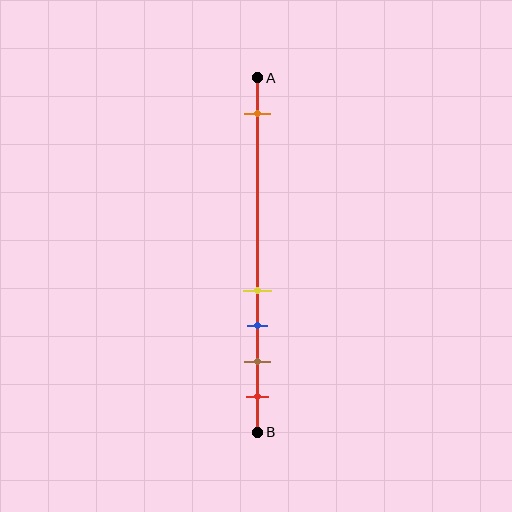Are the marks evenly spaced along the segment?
No, the marks are not evenly spaced.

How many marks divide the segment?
There are 5 marks dividing the segment.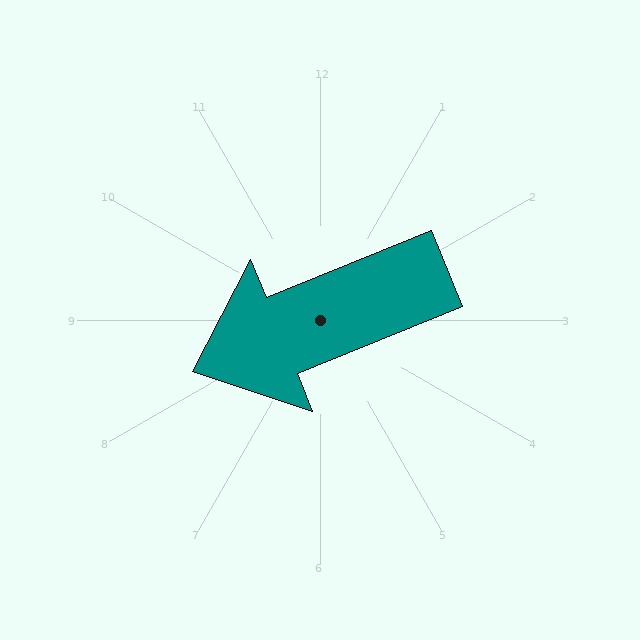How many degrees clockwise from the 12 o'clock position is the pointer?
Approximately 248 degrees.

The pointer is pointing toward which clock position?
Roughly 8 o'clock.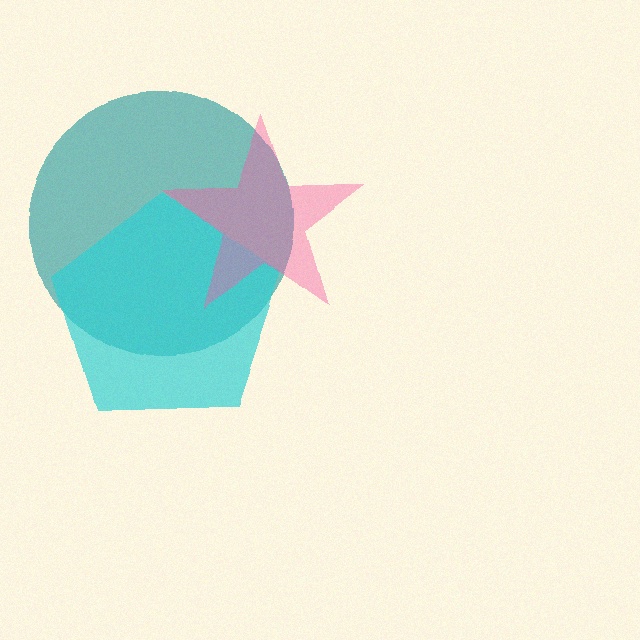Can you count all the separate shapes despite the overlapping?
Yes, there are 3 separate shapes.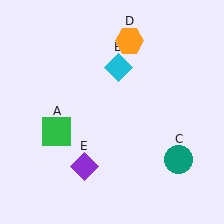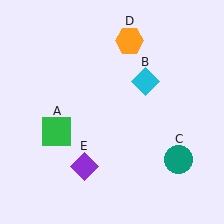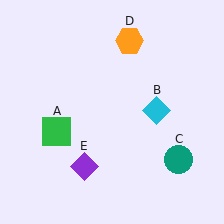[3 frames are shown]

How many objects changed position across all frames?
1 object changed position: cyan diamond (object B).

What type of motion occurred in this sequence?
The cyan diamond (object B) rotated clockwise around the center of the scene.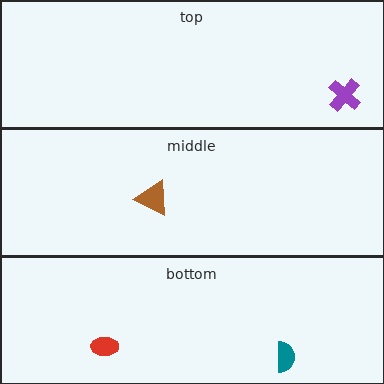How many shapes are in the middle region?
1.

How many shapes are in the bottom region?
2.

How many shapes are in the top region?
1.